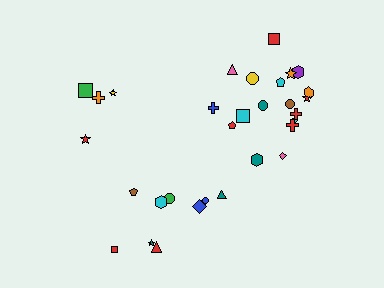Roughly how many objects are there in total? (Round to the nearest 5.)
Roughly 30 objects in total.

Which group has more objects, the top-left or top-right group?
The top-right group.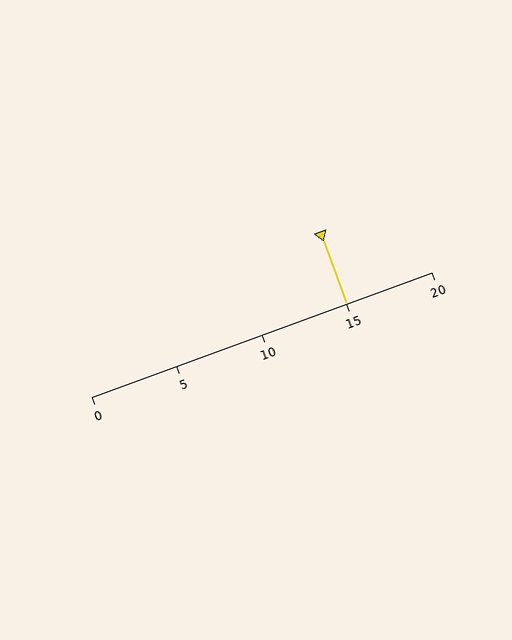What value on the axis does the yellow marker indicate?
The marker indicates approximately 15.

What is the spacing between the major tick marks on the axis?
The major ticks are spaced 5 apart.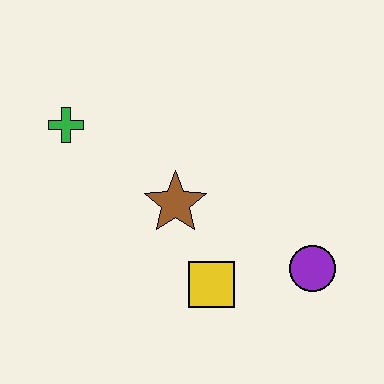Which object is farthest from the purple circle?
The green cross is farthest from the purple circle.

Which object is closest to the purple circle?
The yellow square is closest to the purple circle.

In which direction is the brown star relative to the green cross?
The brown star is to the right of the green cross.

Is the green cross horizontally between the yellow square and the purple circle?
No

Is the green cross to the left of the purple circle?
Yes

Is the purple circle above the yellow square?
Yes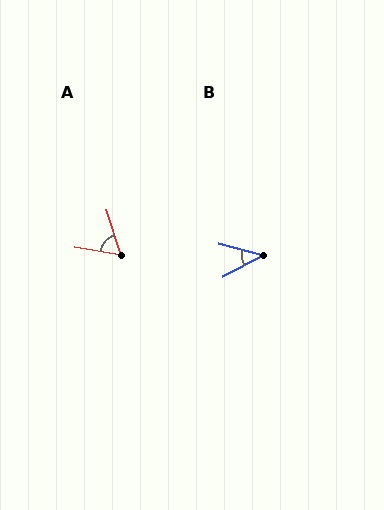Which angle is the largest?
A, at approximately 63 degrees.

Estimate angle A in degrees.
Approximately 63 degrees.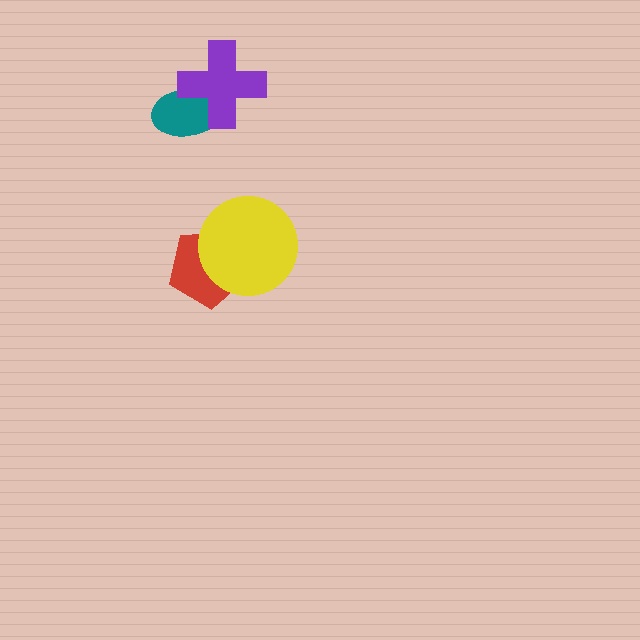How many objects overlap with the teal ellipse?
1 object overlaps with the teal ellipse.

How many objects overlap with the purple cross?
1 object overlaps with the purple cross.